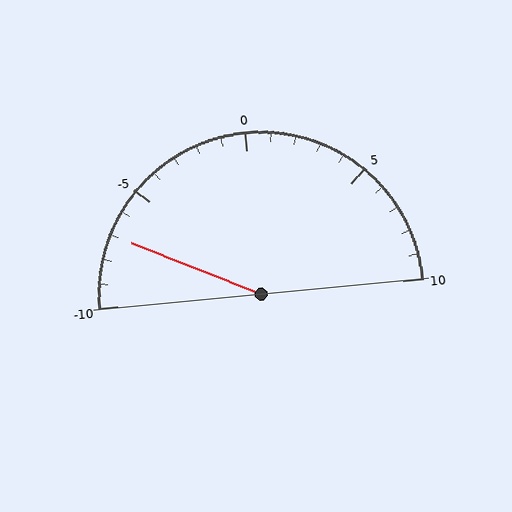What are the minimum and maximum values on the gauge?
The gauge ranges from -10 to 10.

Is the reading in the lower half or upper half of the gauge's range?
The reading is in the lower half of the range (-10 to 10).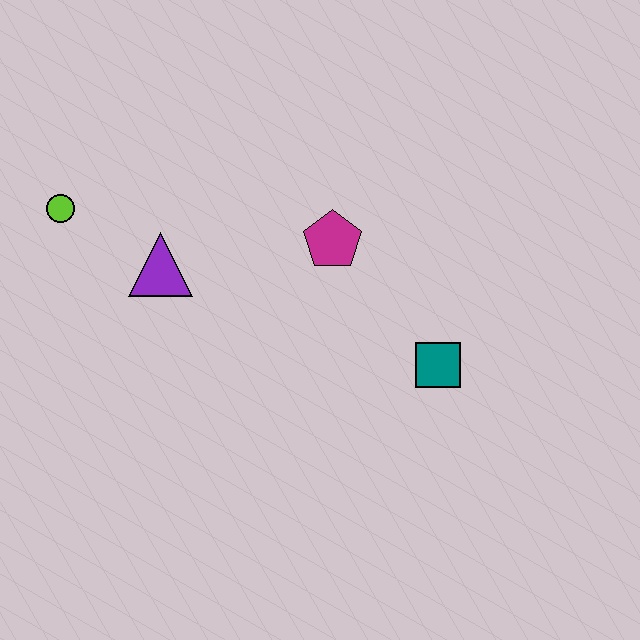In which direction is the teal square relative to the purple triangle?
The teal square is to the right of the purple triangle.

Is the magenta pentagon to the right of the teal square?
No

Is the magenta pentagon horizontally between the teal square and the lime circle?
Yes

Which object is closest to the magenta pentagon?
The teal square is closest to the magenta pentagon.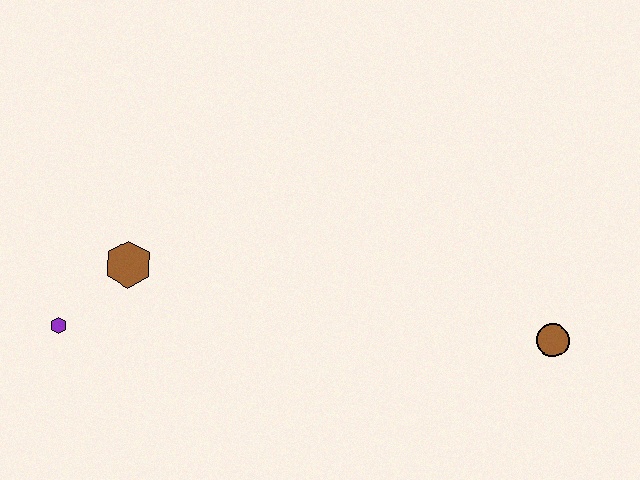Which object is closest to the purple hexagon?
The brown hexagon is closest to the purple hexagon.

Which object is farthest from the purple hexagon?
The brown circle is farthest from the purple hexagon.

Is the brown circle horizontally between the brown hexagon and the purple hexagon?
No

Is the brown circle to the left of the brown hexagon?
No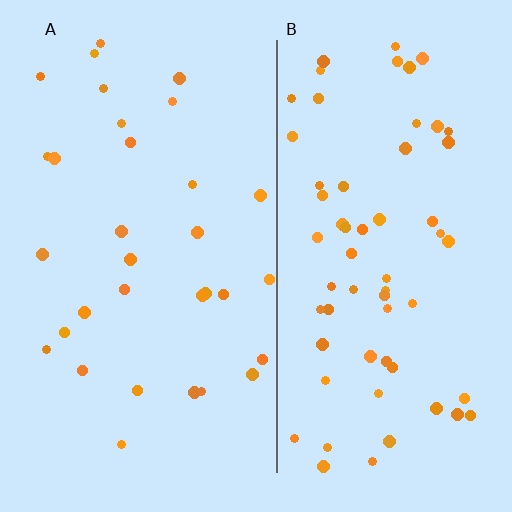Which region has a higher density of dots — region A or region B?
B (the right).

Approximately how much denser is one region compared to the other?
Approximately 2.0× — region B over region A.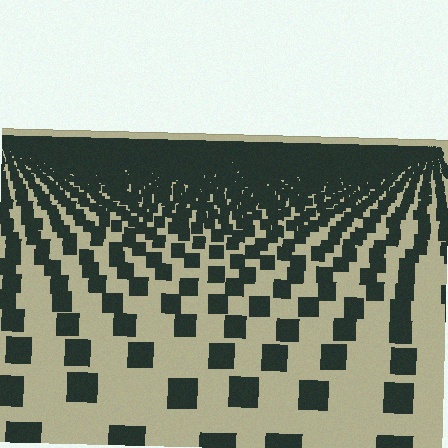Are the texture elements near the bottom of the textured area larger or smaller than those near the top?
Larger. Near the bottom, elements are closer to the viewer and appear at a bigger on-screen size.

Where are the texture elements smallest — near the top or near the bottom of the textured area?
Near the top.